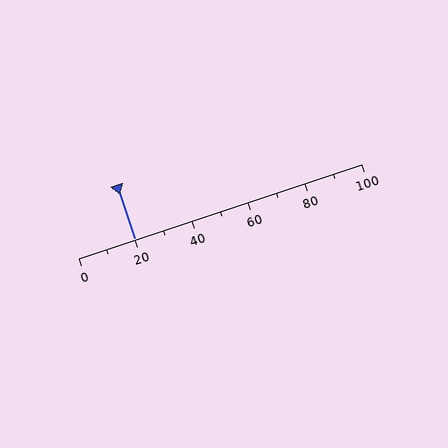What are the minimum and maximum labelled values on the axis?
The axis runs from 0 to 100.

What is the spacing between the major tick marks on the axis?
The major ticks are spaced 20 apart.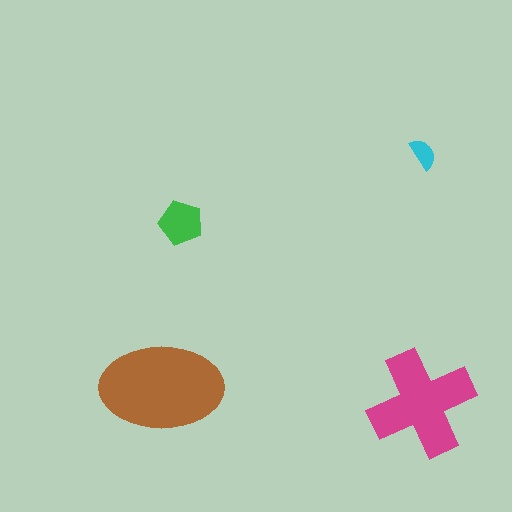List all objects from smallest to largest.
The cyan semicircle, the green pentagon, the magenta cross, the brown ellipse.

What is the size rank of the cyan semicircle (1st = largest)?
4th.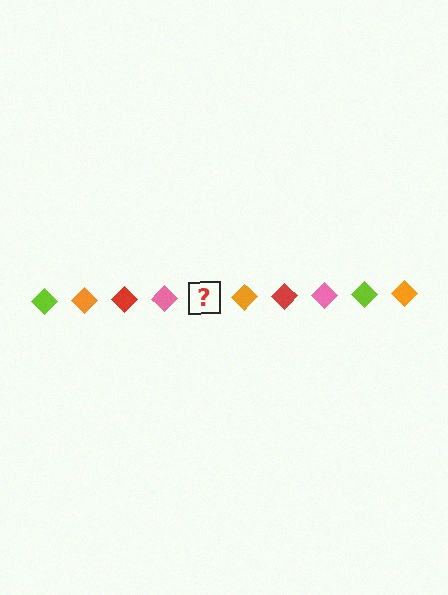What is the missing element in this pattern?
The missing element is a lime diamond.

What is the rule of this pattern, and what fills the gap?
The rule is that the pattern cycles through lime, orange, red, pink diamonds. The gap should be filled with a lime diamond.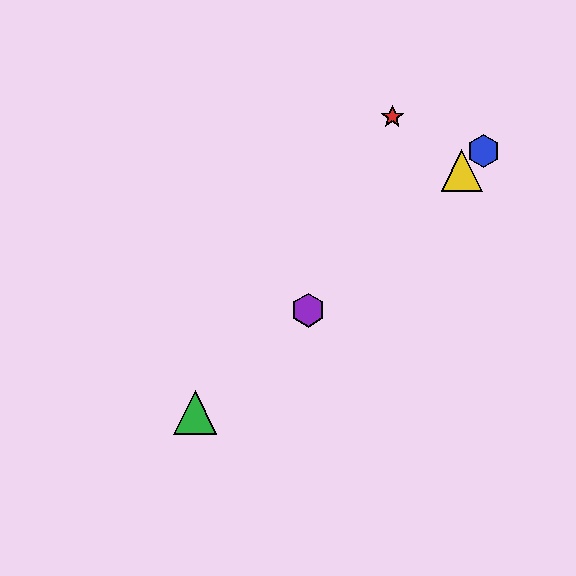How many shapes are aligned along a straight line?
4 shapes (the blue hexagon, the green triangle, the yellow triangle, the purple hexagon) are aligned along a straight line.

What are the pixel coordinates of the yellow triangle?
The yellow triangle is at (462, 171).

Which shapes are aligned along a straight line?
The blue hexagon, the green triangle, the yellow triangle, the purple hexagon are aligned along a straight line.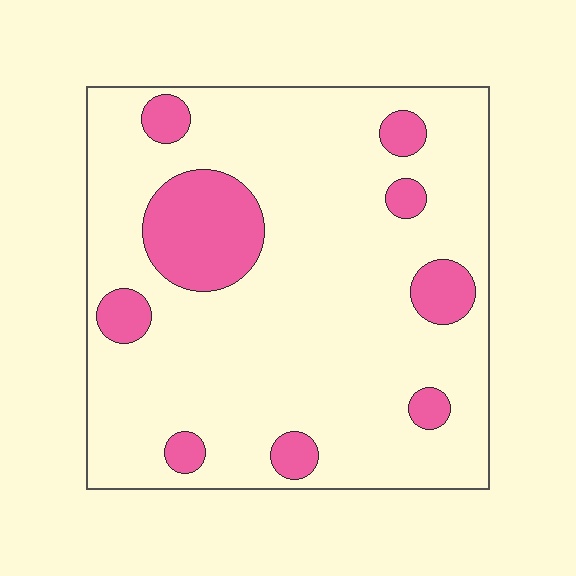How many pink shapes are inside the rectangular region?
9.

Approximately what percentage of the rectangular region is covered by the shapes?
Approximately 15%.